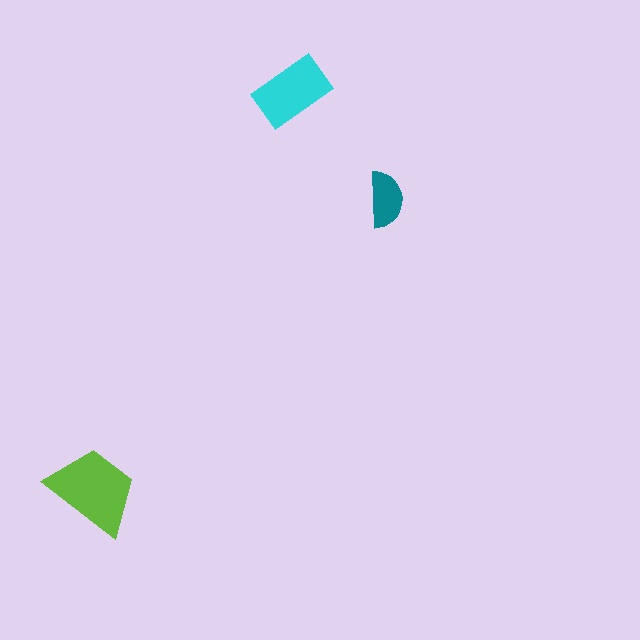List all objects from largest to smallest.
The lime trapezoid, the cyan rectangle, the teal semicircle.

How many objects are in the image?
There are 3 objects in the image.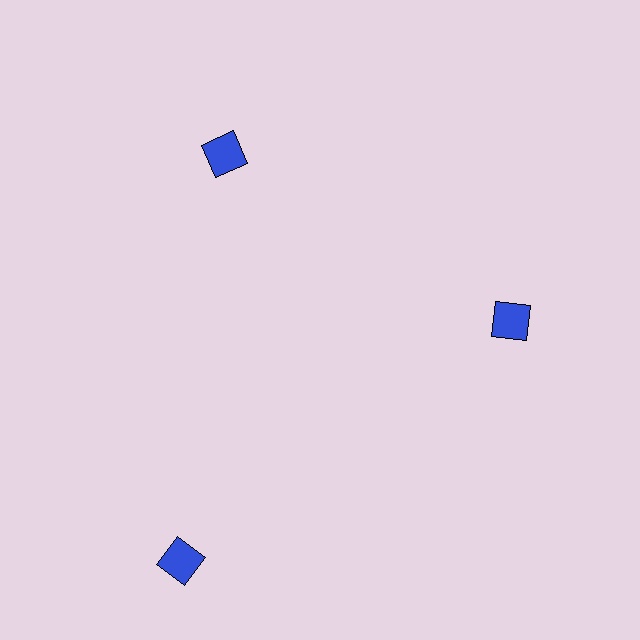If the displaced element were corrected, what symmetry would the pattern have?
It would have 3-fold rotational symmetry — the pattern would map onto itself every 120 degrees.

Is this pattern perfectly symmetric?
No. The 3 blue diamonds are arranged in a ring, but one element near the 7 o'clock position is pushed outward from the center, breaking the 3-fold rotational symmetry.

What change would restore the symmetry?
The symmetry would be restored by moving it inward, back onto the ring so that all 3 diamonds sit at equal angles and equal distance from the center.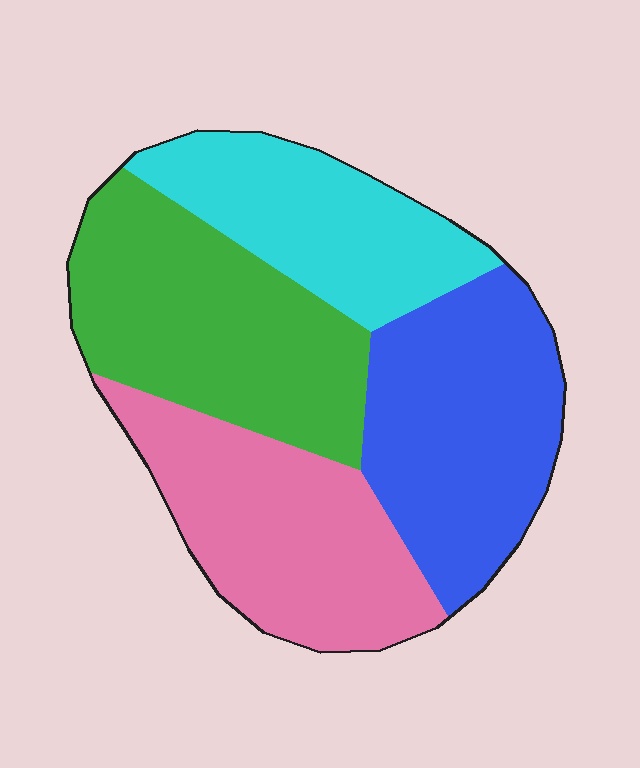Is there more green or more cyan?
Green.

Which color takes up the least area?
Cyan, at roughly 20%.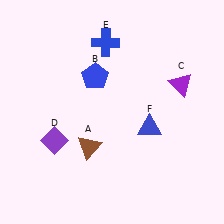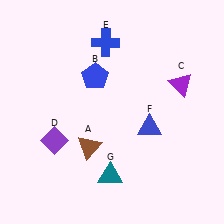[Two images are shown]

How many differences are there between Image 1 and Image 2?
There is 1 difference between the two images.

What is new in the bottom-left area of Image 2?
A teal triangle (G) was added in the bottom-left area of Image 2.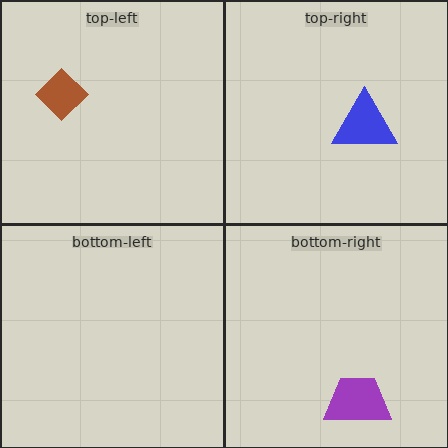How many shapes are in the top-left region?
1.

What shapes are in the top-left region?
The brown diamond.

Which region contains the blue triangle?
The top-right region.